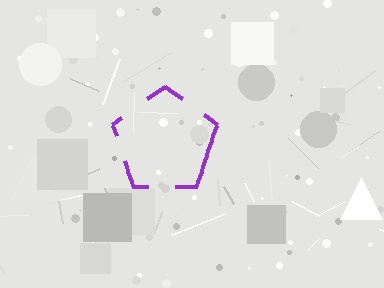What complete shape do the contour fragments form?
The contour fragments form a pentagon.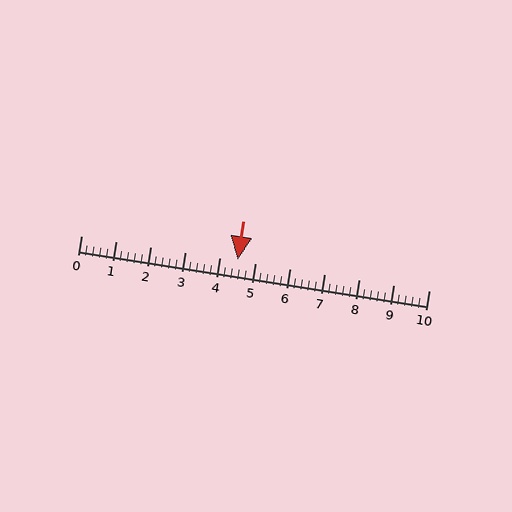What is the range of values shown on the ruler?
The ruler shows values from 0 to 10.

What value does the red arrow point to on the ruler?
The red arrow points to approximately 4.5.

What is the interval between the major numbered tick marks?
The major tick marks are spaced 1 units apart.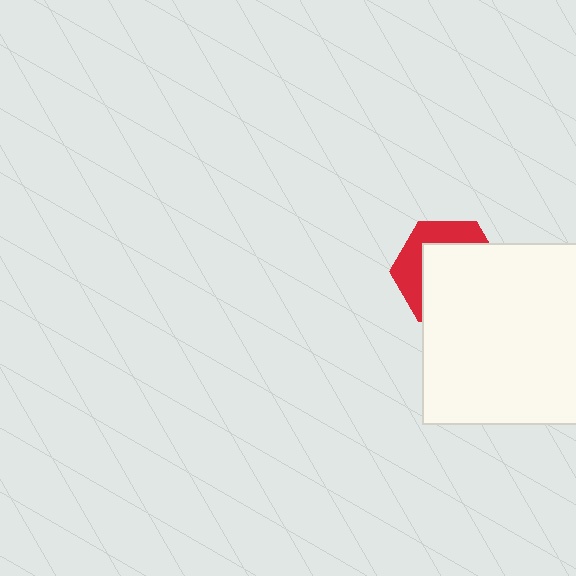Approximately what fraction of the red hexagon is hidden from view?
Roughly 64% of the red hexagon is hidden behind the white square.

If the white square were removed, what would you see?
You would see the complete red hexagon.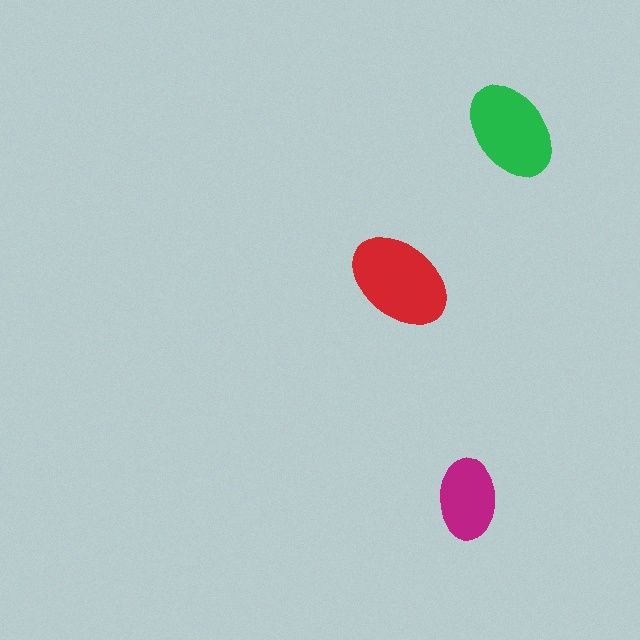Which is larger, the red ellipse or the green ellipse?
The red one.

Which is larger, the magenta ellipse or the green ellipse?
The green one.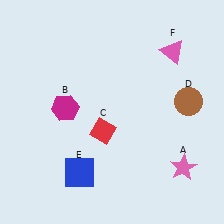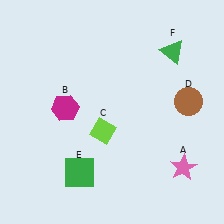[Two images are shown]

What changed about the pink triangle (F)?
In Image 1, F is pink. In Image 2, it changed to green.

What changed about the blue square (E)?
In Image 1, E is blue. In Image 2, it changed to green.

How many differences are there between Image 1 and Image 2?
There are 3 differences between the two images.